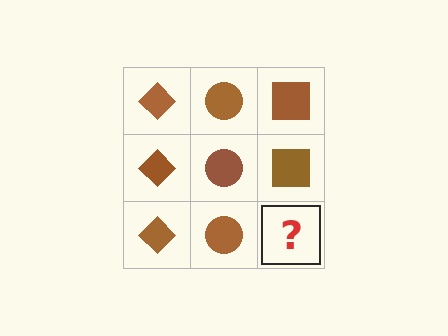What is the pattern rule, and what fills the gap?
The rule is that each column has a consistent shape. The gap should be filled with a brown square.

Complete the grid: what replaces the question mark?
The question mark should be replaced with a brown square.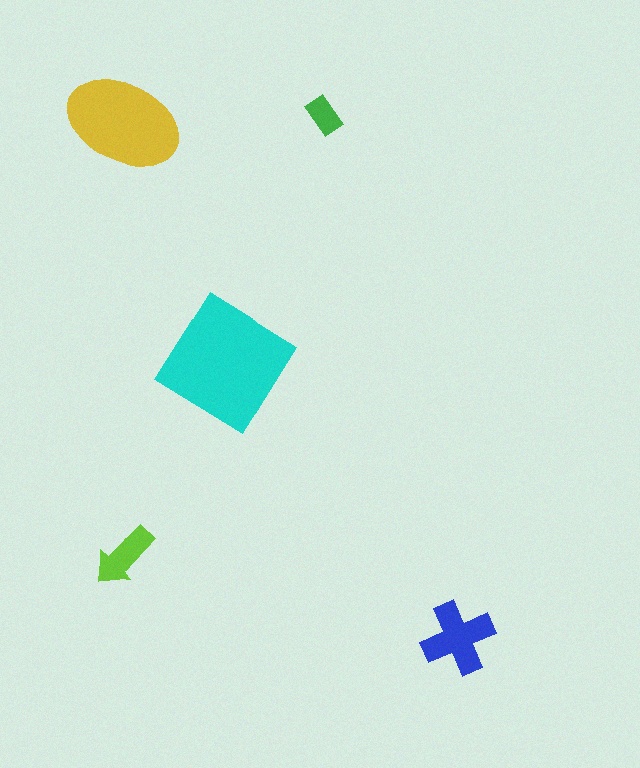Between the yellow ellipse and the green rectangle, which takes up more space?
The yellow ellipse.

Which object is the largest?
The cyan diamond.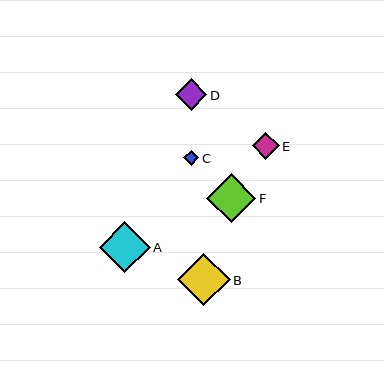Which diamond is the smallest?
Diamond C is the smallest with a size of approximately 15 pixels.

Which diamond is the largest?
Diamond B is the largest with a size of approximately 53 pixels.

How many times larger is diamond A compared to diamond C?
Diamond A is approximately 3.4 times the size of diamond C.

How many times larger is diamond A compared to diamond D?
Diamond A is approximately 1.6 times the size of diamond D.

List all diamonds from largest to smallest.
From largest to smallest: B, A, F, D, E, C.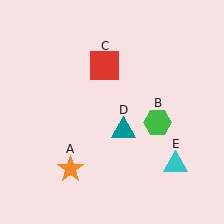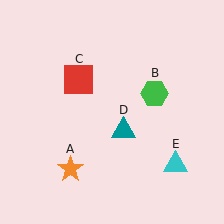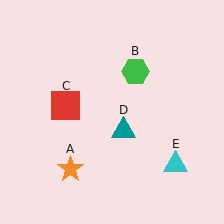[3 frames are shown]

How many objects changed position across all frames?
2 objects changed position: green hexagon (object B), red square (object C).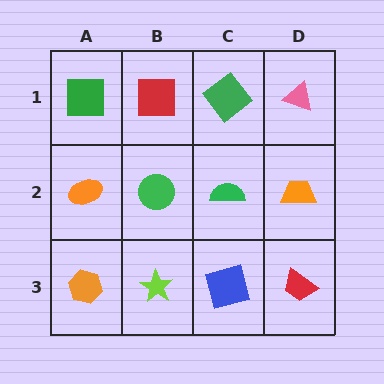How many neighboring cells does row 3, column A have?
2.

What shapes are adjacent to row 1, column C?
A green semicircle (row 2, column C), a red square (row 1, column B), a pink triangle (row 1, column D).